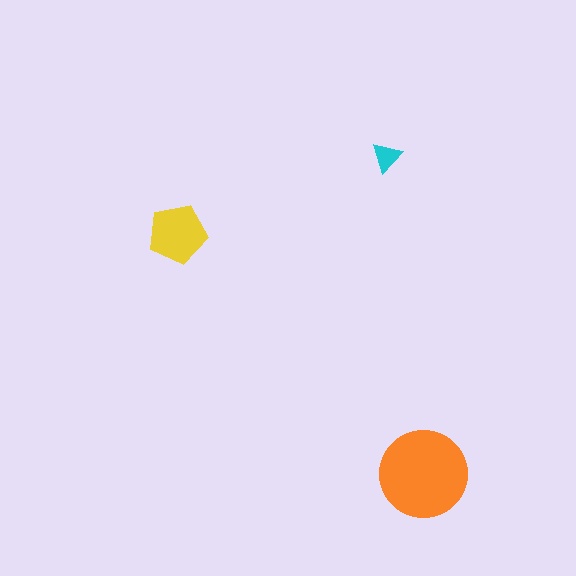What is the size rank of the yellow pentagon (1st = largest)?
2nd.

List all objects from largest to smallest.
The orange circle, the yellow pentagon, the cyan triangle.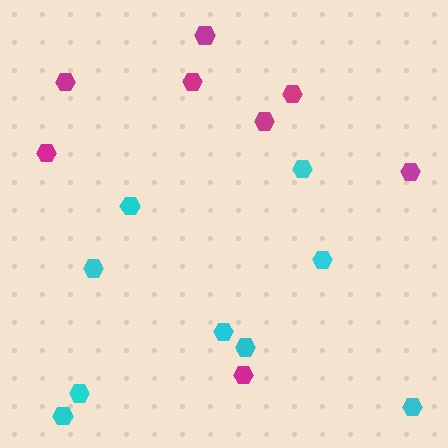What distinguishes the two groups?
There are 2 groups: one group of cyan hexagons (9) and one group of magenta hexagons (8).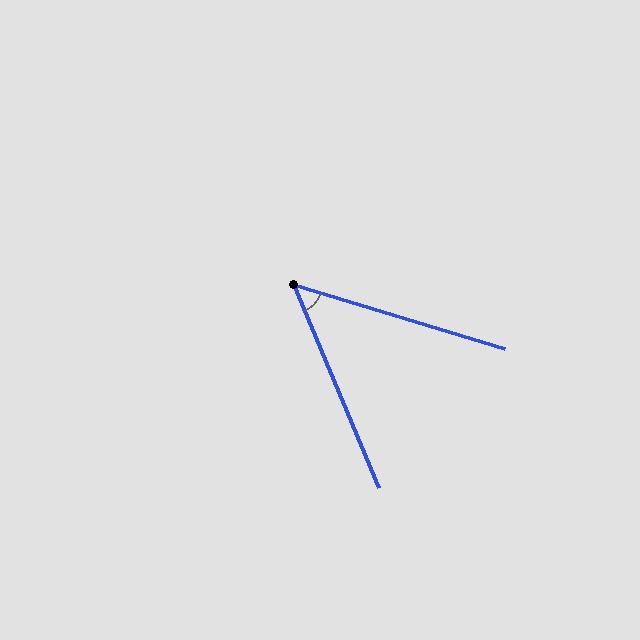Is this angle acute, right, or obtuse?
It is acute.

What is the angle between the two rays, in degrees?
Approximately 50 degrees.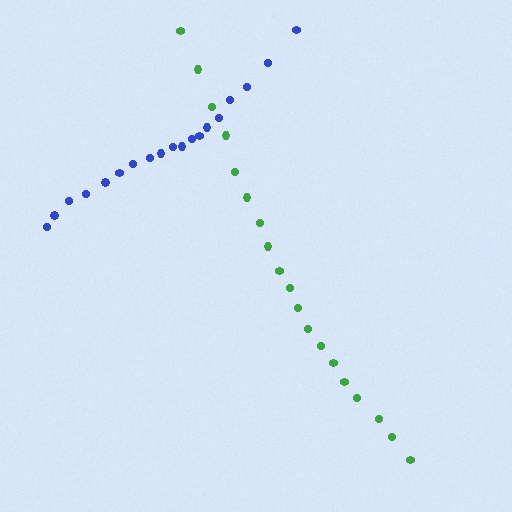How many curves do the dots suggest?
There are 2 distinct paths.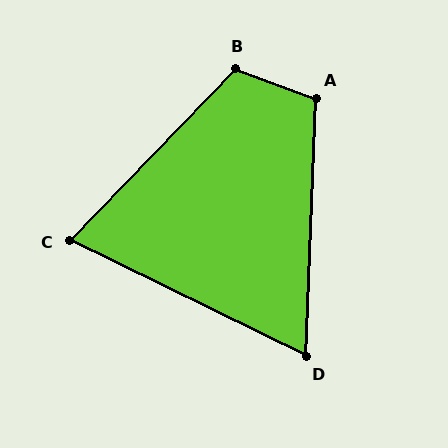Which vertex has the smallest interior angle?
D, at approximately 66 degrees.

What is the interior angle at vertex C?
Approximately 72 degrees (acute).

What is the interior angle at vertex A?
Approximately 108 degrees (obtuse).